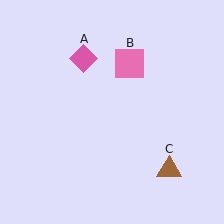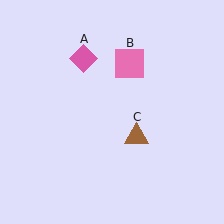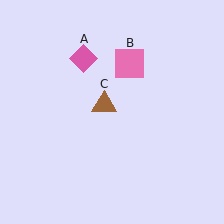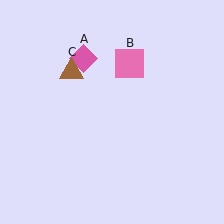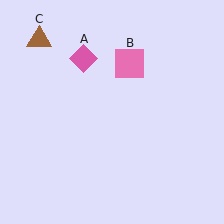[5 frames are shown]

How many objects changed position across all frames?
1 object changed position: brown triangle (object C).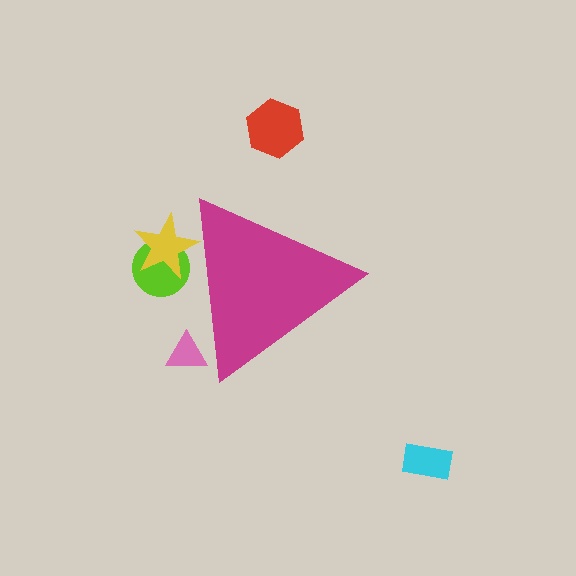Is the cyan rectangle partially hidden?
No, the cyan rectangle is fully visible.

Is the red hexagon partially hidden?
No, the red hexagon is fully visible.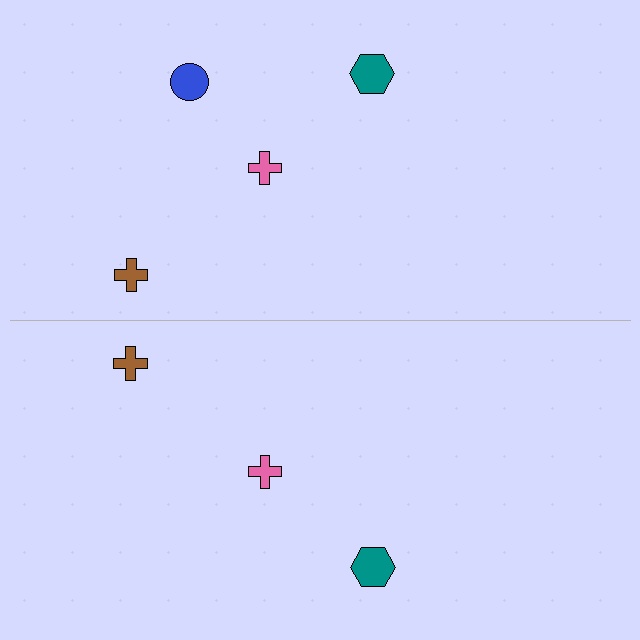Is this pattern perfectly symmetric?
No, the pattern is not perfectly symmetric. A blue circle is missing from the bottom side.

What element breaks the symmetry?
A blue circle is missing from the bottom side.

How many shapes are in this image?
There are 7 shapes in this image.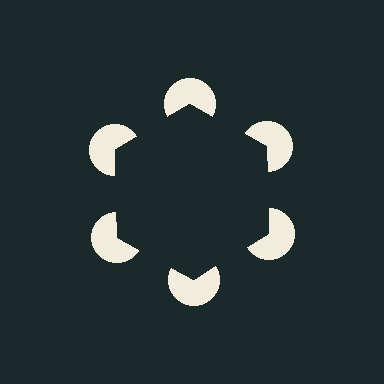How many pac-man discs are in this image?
There are 6 — one at each vertex of the illusory hexagon.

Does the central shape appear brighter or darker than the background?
It typically appears slightly darker than the background, even though no actual brightness change is drawn.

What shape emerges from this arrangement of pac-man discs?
An illusory hexagon — its edges are inferred from the aligned wedge cuts in the pac-man discs, not physically drawn.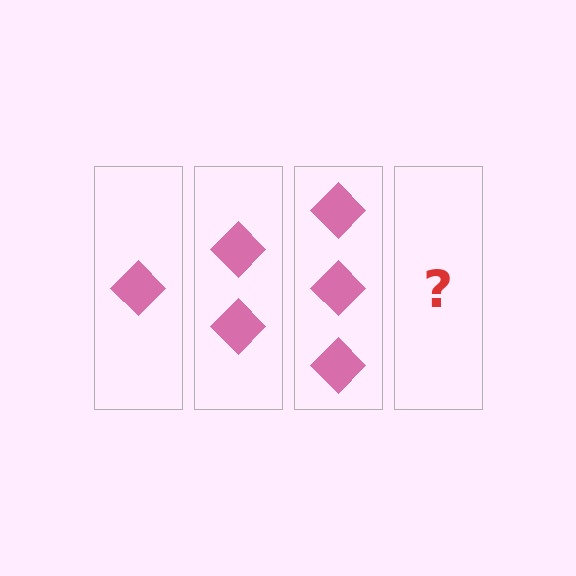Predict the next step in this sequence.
The next step is 4 diamonds.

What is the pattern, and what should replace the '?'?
The pattern is that each step adds one more diamond. The '?' should be 4 diamonds.